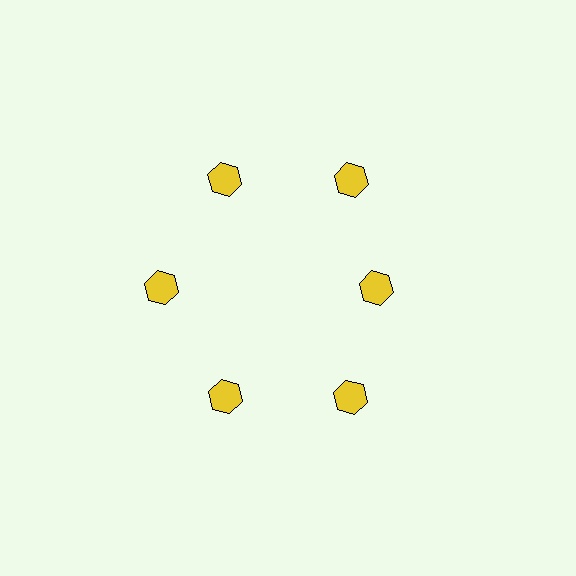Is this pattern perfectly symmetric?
No. The 6 yellow hexagons are arranged in a ring, but one element near the 3 o'clock position is pulled inward toward the center, breaking the 6-fold rotational symmetry.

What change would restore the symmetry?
The symmetry would be restored by moving it outward, back onto the ring so that all 6 hexagons sit at equal angles and equal distance from the center.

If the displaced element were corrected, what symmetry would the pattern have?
It would have 6-fold rotational symmetry — the pattern would map onto itself every 60 degrees.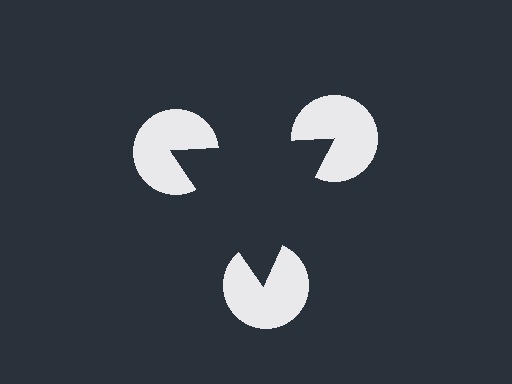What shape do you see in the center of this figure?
An illusory triangle — its edges are inferred from the aligned wedge cuts in the pac-man discs, not physically drawn.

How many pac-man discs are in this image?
There are 3 — one at each vertex of the illusory triangle.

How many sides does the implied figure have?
3 sides.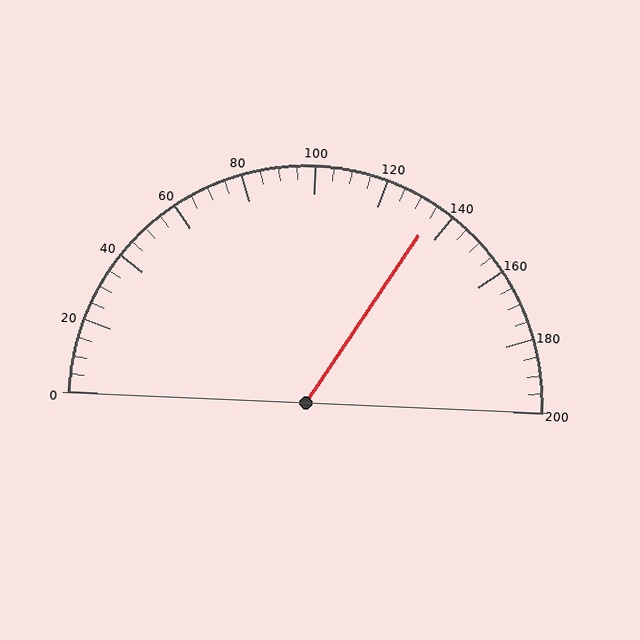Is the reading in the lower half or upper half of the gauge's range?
The reading is in the upper half of the range (0 to 200).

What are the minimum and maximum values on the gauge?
The gauge ranges from 0 to 200.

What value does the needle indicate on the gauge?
The needle indicates approximately 135.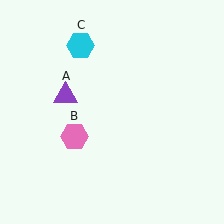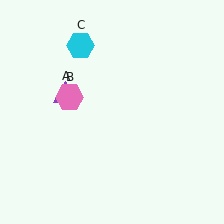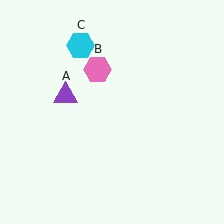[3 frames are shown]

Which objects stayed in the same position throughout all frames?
Purple triangle (object A) and cyan hexagon (object C) remained stationary.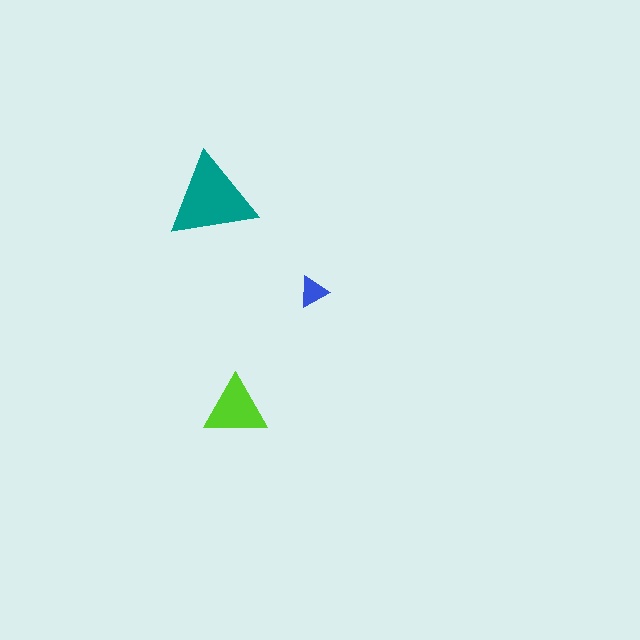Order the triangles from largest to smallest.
the teal one, the lime one, the blue one.